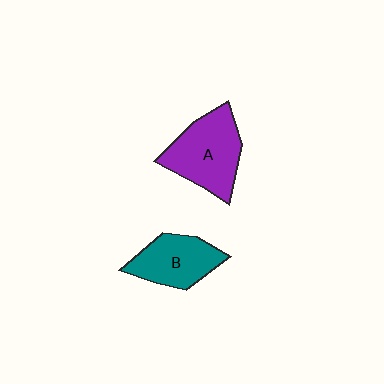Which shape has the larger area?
Shape A (purple).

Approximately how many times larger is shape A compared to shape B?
Approximately 1.3 times.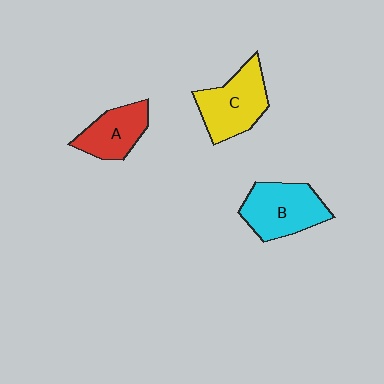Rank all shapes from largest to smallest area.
From largest to smallest: B (cyan), C (yellow), A (red).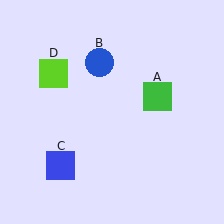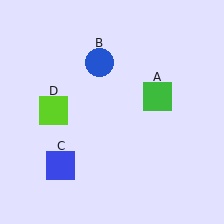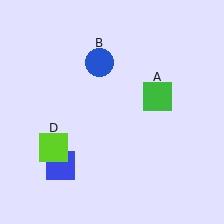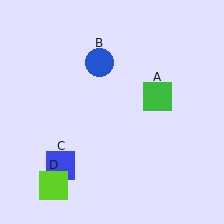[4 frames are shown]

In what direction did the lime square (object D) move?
The lime square (object D) moved down.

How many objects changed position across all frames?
1 object changed position: lime square (object D).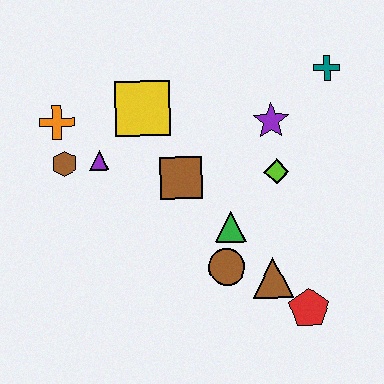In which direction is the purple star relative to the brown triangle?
The purple star is above the brown triangle.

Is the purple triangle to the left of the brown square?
Yes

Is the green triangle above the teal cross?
No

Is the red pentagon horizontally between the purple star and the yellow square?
No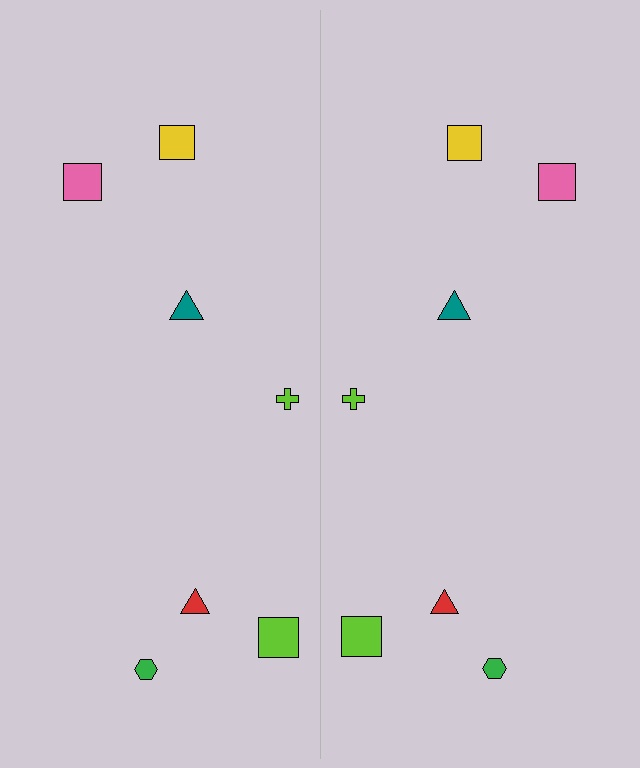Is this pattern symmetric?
Yes, this pattern has bilateral (reflection) symmetry.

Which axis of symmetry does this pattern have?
The pattern has a vertical axis of symmetry running through the center of the image.